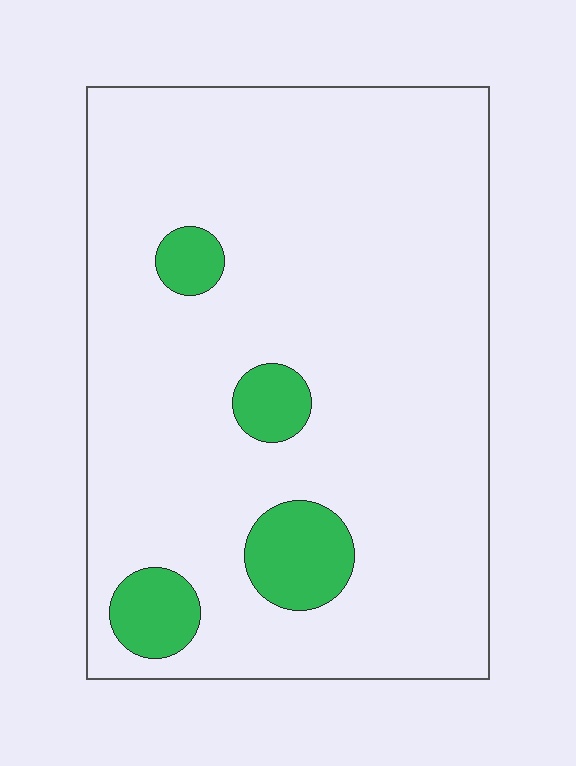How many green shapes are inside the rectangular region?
4.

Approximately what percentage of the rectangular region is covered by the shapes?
Approximately 10%.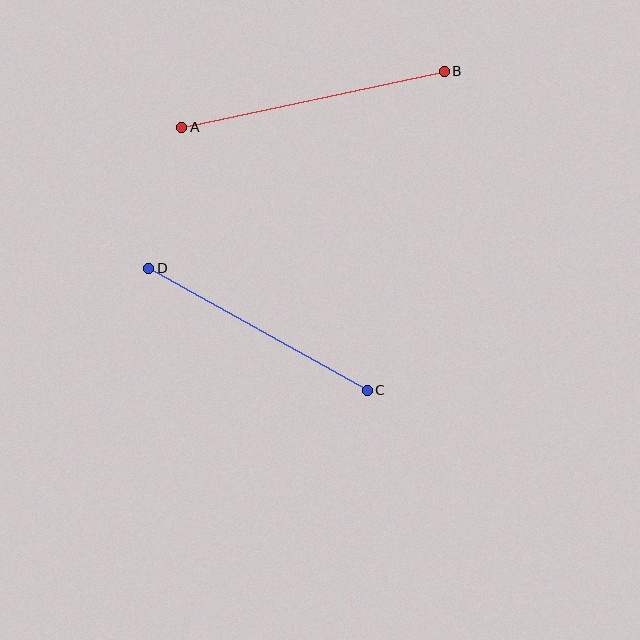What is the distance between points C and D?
The distance is approximately 250 pixels.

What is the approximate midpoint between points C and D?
The midpoint is at approximately (258, 329) pixels.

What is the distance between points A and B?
The distance is approximately 269 pixels.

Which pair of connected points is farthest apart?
Points A and B are farthest apart.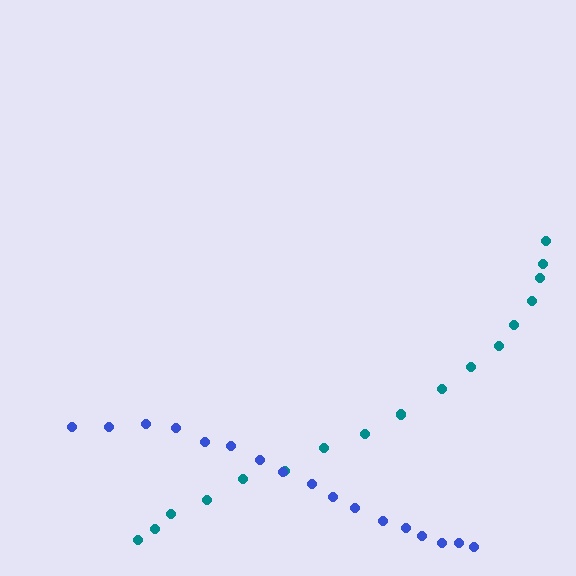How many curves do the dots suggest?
There are 2 distinct paths.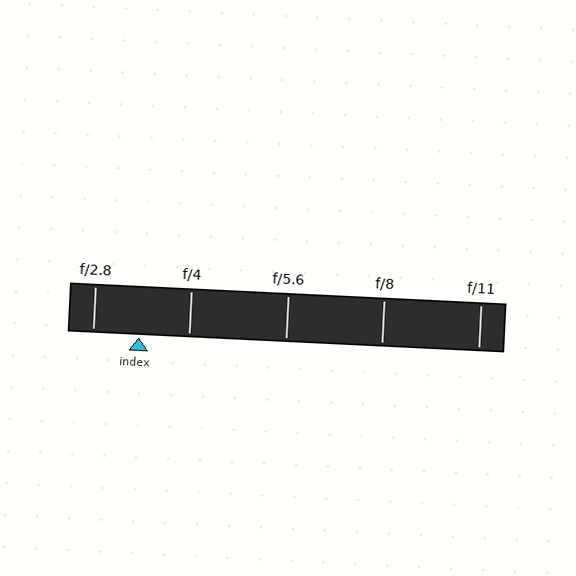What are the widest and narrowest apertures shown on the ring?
The widest aperture shown is f/2.8 and the narrowest is f/11.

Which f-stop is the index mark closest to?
The index mark is closest to f/2.8.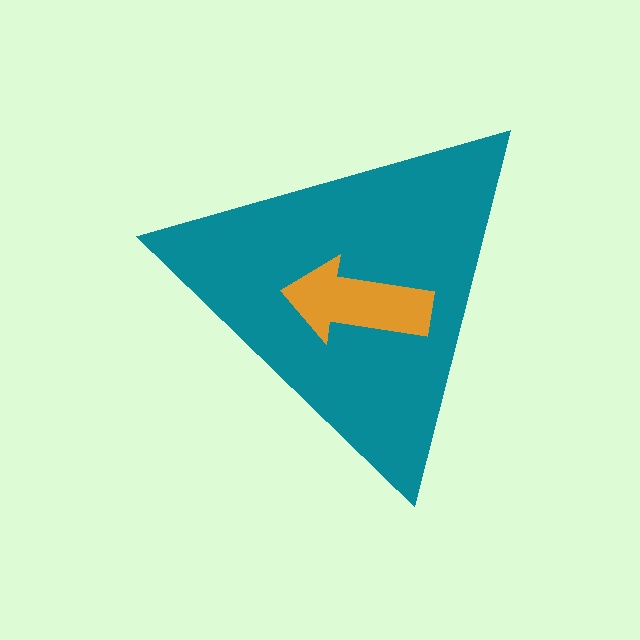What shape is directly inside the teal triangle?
The orange arrow.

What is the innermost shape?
The orange arrow.